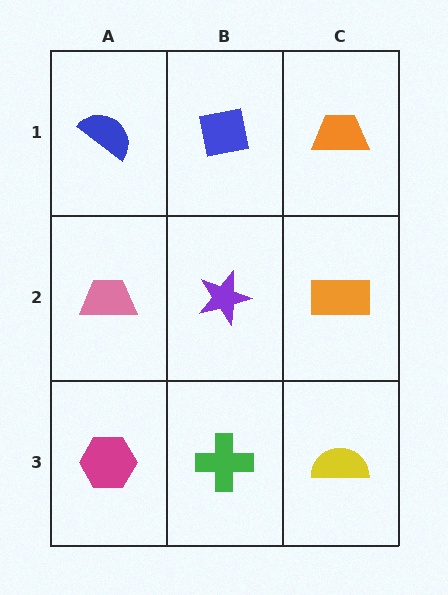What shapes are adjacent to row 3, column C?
An orange rectangle (row 2, column C), a green cross (row 3, column B).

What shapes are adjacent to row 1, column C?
An orange rectangle (row 2, column C), a blue square (row 1, column B).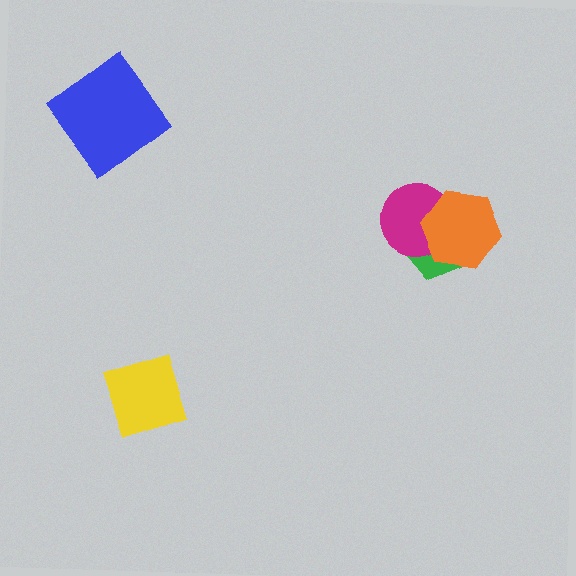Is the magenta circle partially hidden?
Yes, it is partially covered by another shape.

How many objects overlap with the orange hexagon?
2 objects overlap with the orange hexagon.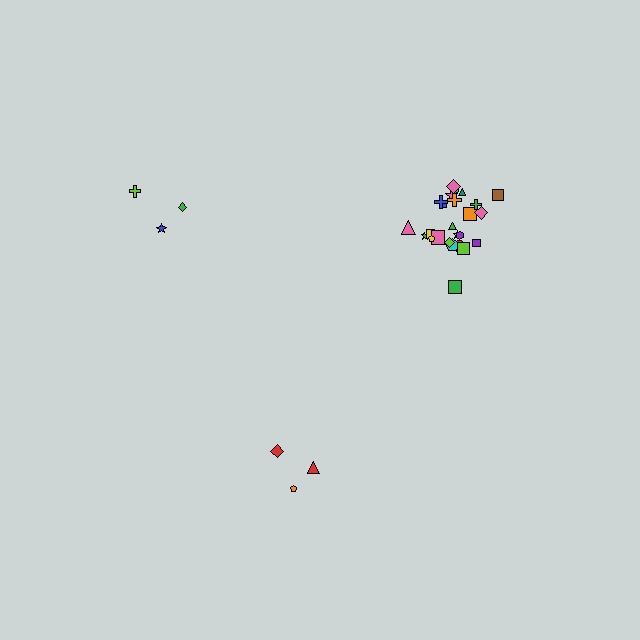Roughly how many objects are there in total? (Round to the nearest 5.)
Roughly 30 objects in total.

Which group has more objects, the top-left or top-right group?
The top-right group.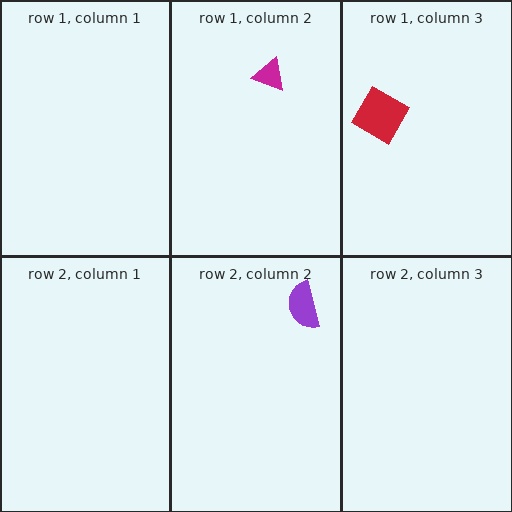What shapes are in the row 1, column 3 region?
The red diamond.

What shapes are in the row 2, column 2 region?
The purple semicircle.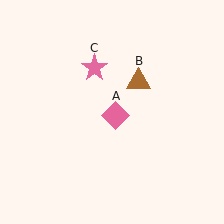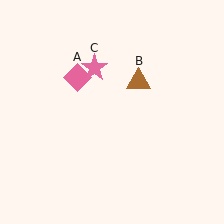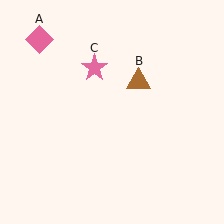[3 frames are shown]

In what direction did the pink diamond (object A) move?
The pink diamond (object A) moved up and to the left.